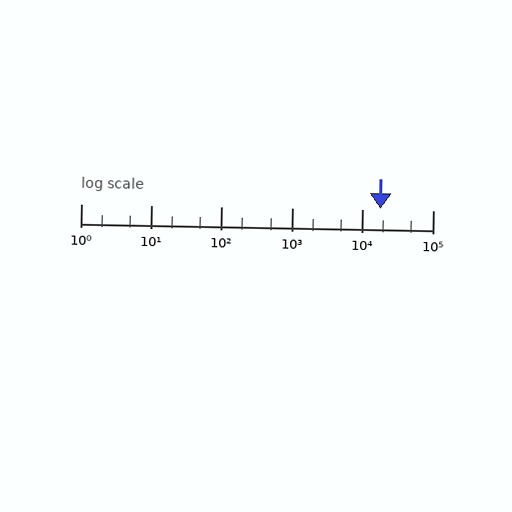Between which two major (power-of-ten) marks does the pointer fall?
The pointer is between 10000 and 100000.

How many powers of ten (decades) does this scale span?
The scale spans 5 decades, from 1 to 100000.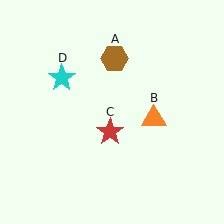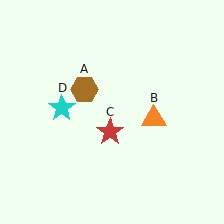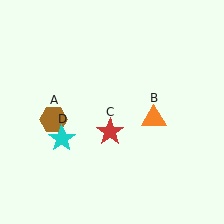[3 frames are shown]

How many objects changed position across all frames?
2 objects changed position: brown hexagon (object A), cyan star (object D).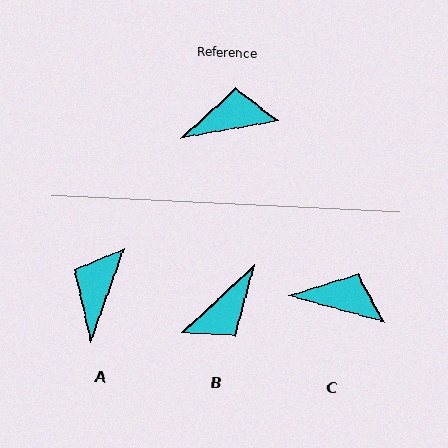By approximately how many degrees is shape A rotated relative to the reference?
Approximately 60 degrees counter-clockwise.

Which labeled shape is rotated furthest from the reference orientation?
B, about 147 degrees away.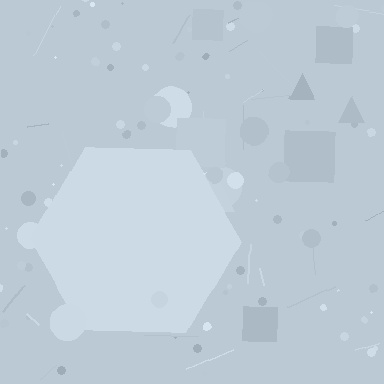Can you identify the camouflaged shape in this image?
The camouflaged shape is a hexagon.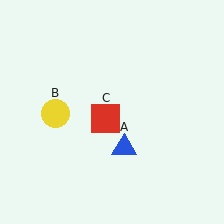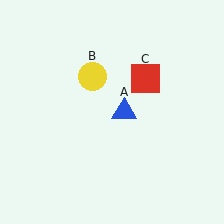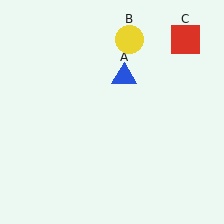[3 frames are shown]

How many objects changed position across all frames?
3 objects changed position: blue triangle (object A), yellow circle (object B), red square (object C).